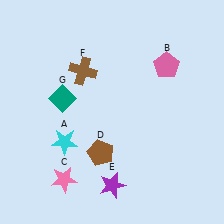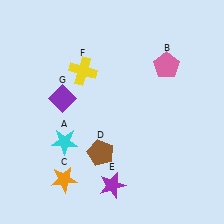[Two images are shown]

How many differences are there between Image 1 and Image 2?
There are 3 differences between the two images.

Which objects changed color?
C changed from pink to orange. F changed from brown to yellow. G changed from teal to purple.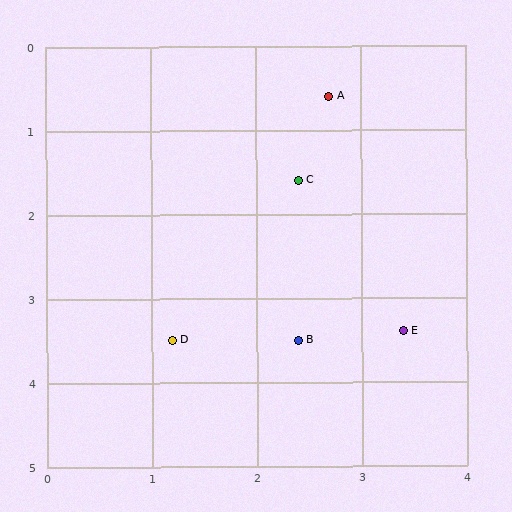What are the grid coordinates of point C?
Point C is at approximately (2.4, 1.6).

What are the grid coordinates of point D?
Point D is at approximately (1.2, 3.5).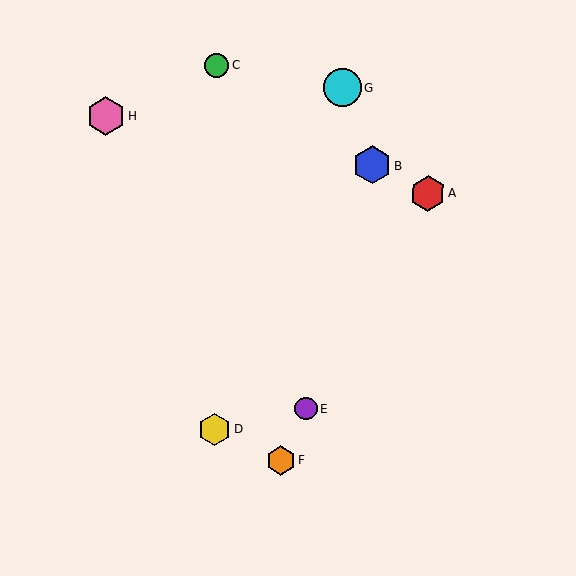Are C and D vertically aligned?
Yes, both are at x≈217.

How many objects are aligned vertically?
2 objects (C, D) are aligned vertically.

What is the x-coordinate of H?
Object H is at x≈106.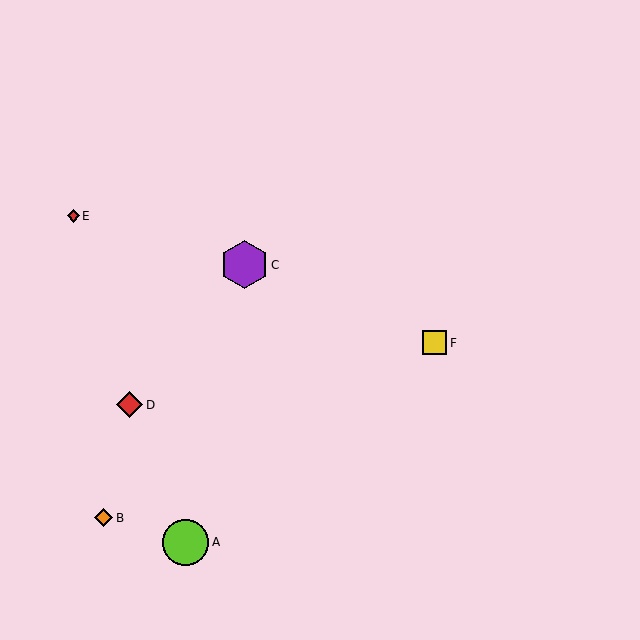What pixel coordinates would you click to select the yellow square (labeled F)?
Click at (435, 343) to select the yellow square F.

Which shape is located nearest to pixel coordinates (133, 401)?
The red diamond (labeled D) at (130, 405) is nearest to that location.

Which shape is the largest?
The purple hexagon (labeled C) is the largest.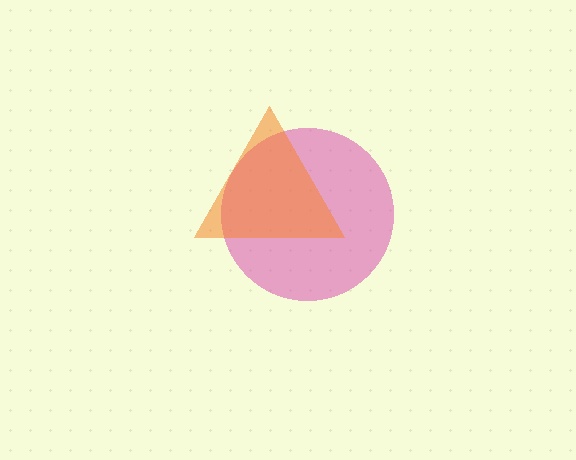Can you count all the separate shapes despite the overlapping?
Yes, there are 2 separate shapes.